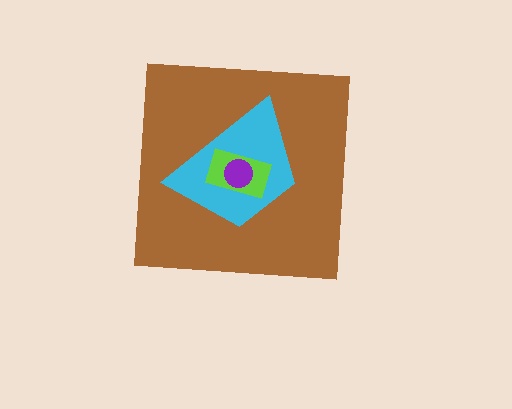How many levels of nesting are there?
4.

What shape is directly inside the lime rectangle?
The purple circle.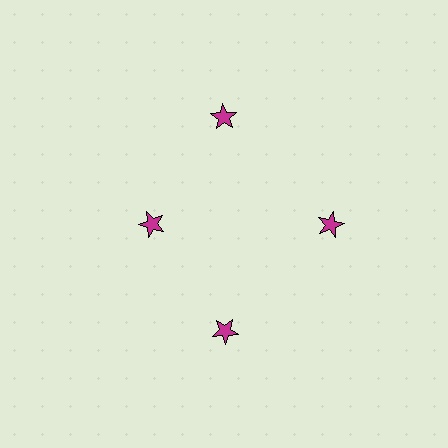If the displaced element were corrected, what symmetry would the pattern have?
It would have 4-fold rotational symmetry — the pattern would map onto itself every 90 degrees.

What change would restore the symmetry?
The symmetry would be restored by moving it outward, back onto the ring so that all 4 stars sit at equal angles and equal distance from the center.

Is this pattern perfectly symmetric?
No. The 4 magenta stars are arranged in a ring, but one element near the 9 o'clock position is pulled inward toward the center, breaking the 4-fold rotational symmetry.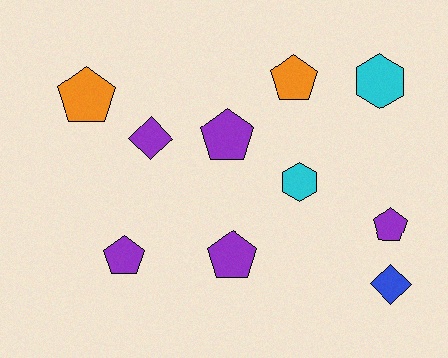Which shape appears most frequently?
Pentagon, with 6 objects.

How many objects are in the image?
There are 10 objects.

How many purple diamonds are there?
There is 1 purple diamond.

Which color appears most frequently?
Purple, with 5 objects.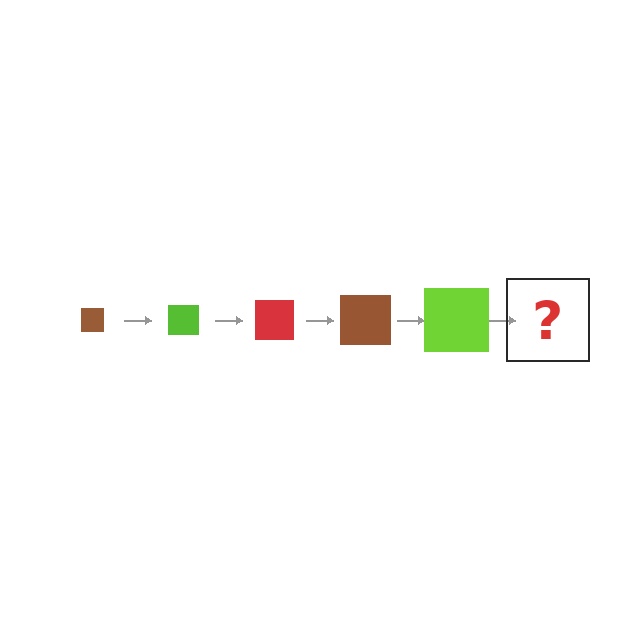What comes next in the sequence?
The next element should be a red square, larger than the previous one.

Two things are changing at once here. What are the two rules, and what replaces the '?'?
The two rules are that the square grows larger each step and the color cycles through brown, lime, and red. The '?' should be a red square, larger than the previous one.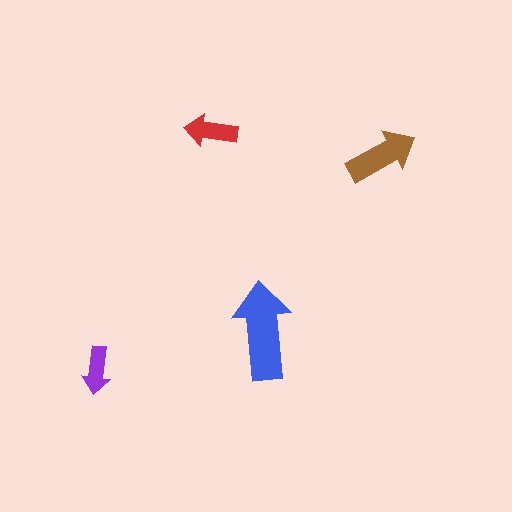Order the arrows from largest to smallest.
the blue one, the brown one, the red one, the purple one.